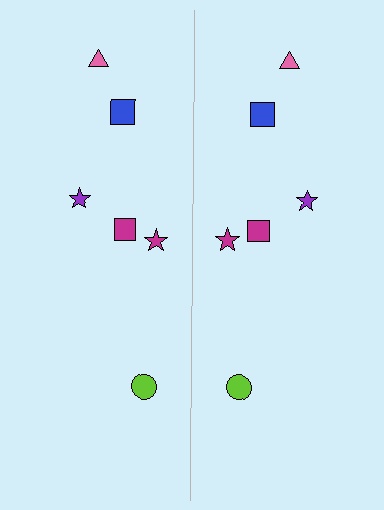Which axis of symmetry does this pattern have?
The pattern has a vertical axis of symmetry running through the center of the image.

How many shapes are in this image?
There are 12 shapes in this image.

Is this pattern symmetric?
Yes, this pattern has bilateral (reflection) symmetry.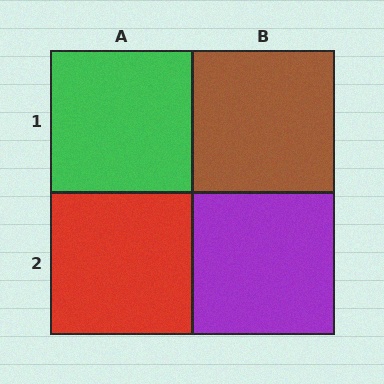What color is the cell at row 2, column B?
Purple.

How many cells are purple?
1 cell is purple.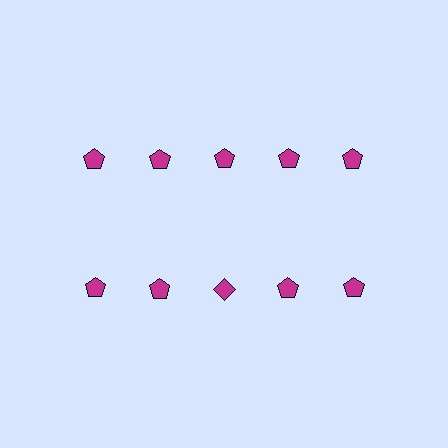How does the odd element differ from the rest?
It has a different shape: diamond instead of pentagon.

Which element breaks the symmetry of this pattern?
The magenta diamond in the second row, center column breaks the symmetry. All other shapes are magenta pentagons.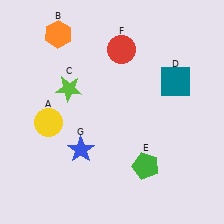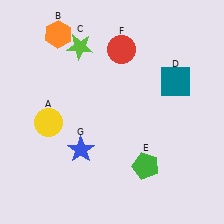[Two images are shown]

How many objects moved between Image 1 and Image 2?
1 object moved between the two images.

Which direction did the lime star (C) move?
The lime star (C) moved up.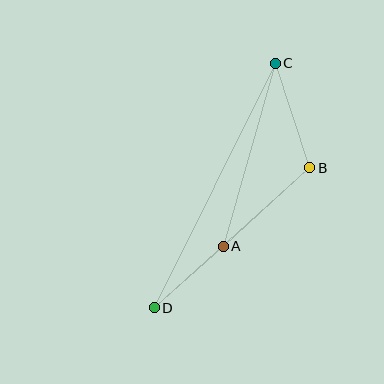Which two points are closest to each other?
Points A and D are closest to each other.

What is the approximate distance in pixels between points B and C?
The distance between B and C is approximately 110 pixels.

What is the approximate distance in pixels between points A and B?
The distance between A and B is approximately 117 pixels.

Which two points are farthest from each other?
Points C and D are farthest from each other.